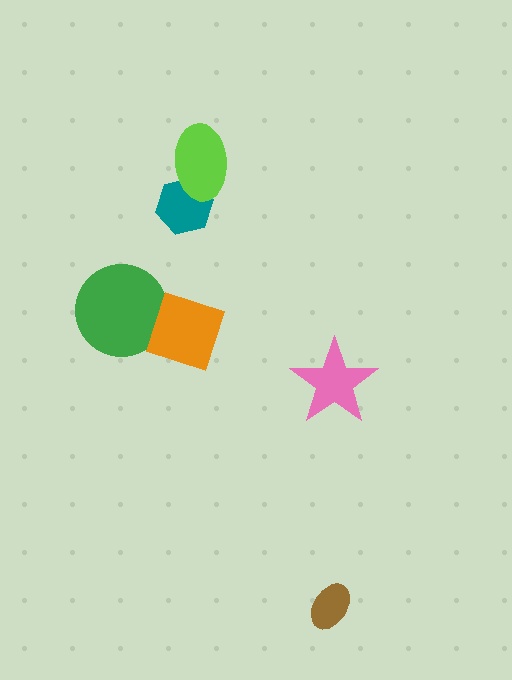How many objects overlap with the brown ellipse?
0 objects overlap with the brown ellipse.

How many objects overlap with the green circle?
1 object overlaps with the green circle.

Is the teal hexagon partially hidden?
Yes, it is partially covered by another shape.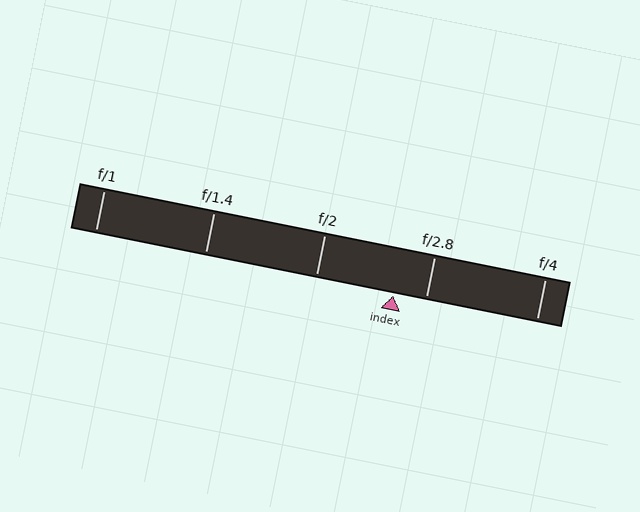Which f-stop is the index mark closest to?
The index mark is closest to f/2.8.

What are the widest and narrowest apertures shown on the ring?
The widest aperture shown is f/1 and the narrowest is f/4.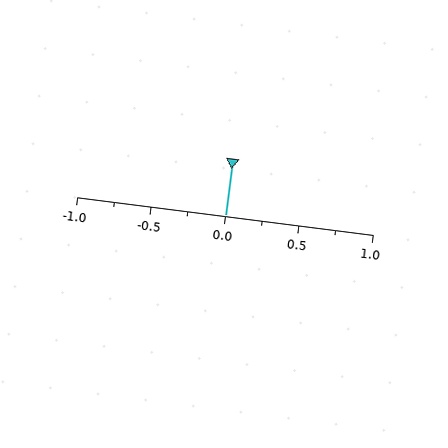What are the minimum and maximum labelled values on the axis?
The axis runs from -1.0 to 1.0.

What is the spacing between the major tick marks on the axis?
The major ticks are spaced 0.5 apart.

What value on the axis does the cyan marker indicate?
The marker indicates approximately 0.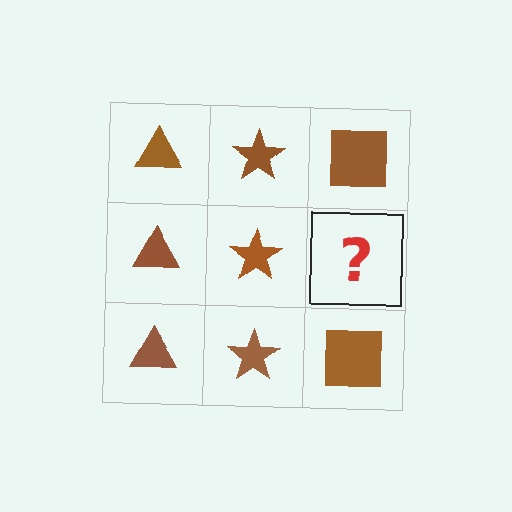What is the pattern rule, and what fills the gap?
The rule is that each column has a consistent shape. The gap should be filled with a brown square.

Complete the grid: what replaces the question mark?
The question mark should be replaced with a brown square.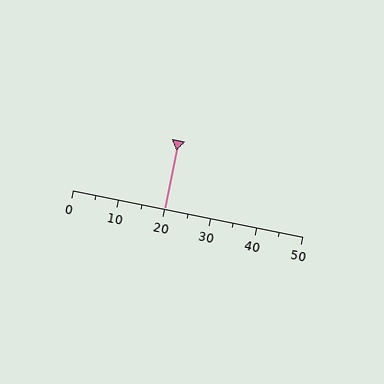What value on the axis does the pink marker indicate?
The marker indicates approximately 20.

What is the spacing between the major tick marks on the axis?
The major ticks are spaced 10 apart.